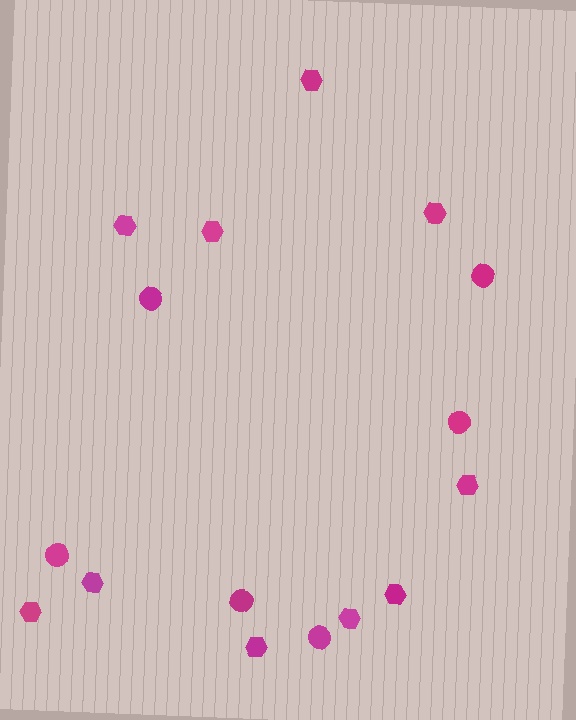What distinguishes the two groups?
There are 2 groups: one group of circles (6) and one group of hexagons (10).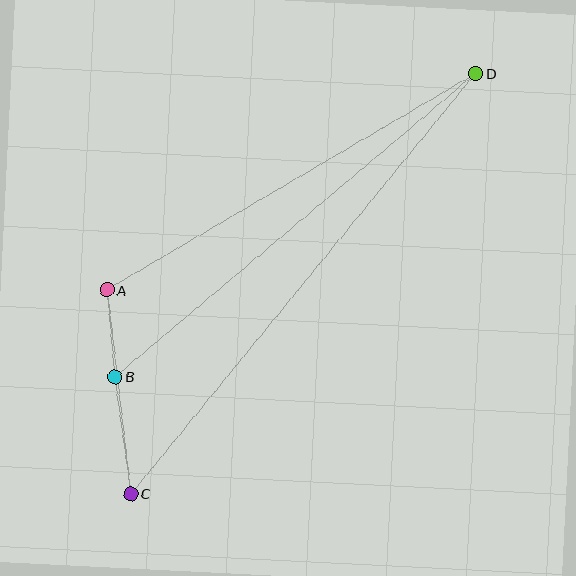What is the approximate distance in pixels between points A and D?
The distance between A and D is approximately 428 pixels.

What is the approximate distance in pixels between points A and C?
The distance between A and C is approximately 205 pixels.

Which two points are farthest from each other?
Points C and D are farthest from each other.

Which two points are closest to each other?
Points A and B are closest to each other.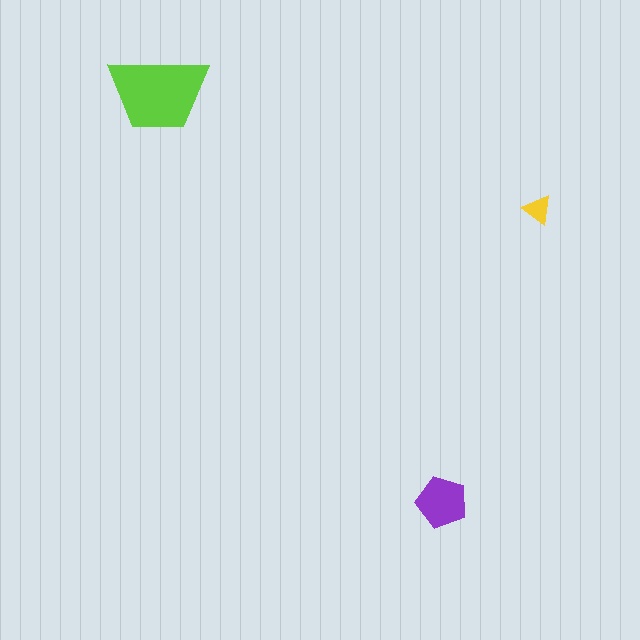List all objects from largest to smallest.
The lime trapezoid, the purple pentagon, the yellow triangle.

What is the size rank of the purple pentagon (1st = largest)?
2nd.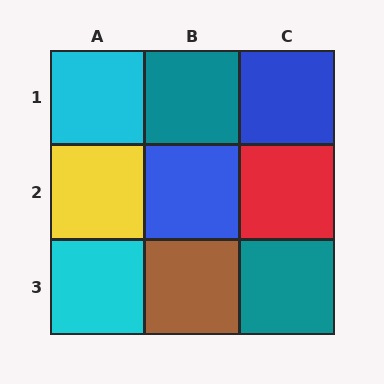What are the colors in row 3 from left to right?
Cyan, brown, teal.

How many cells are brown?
1 cell is brown.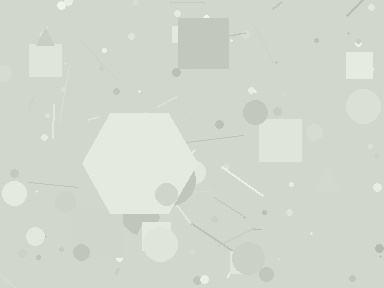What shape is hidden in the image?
A hexagon is hidden in the image.